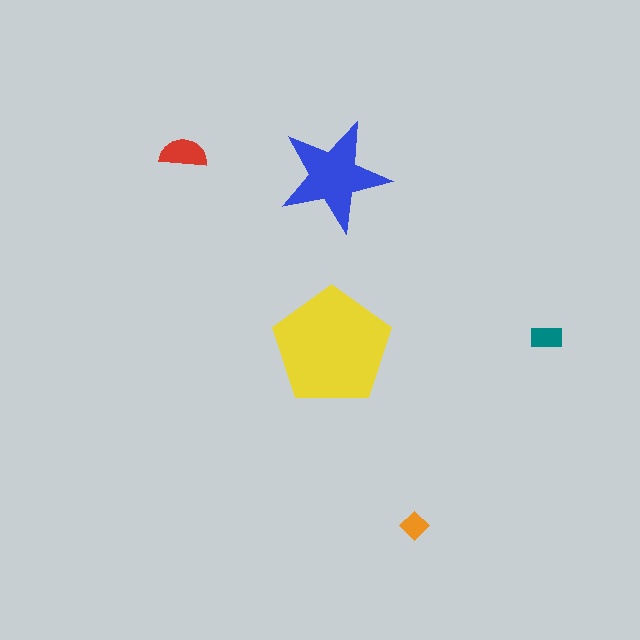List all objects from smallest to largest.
The orange diamond, the teal rectangle, the red semicircle, the blue star, the yellow pentagon.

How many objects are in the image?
There are 5 objects in the image.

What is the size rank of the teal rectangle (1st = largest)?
4th.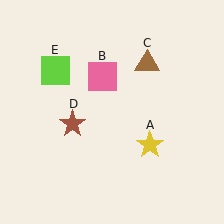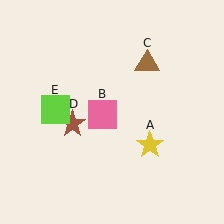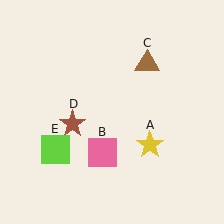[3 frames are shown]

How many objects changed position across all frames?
2 objects changed position: pink square (object B), lime square (object E).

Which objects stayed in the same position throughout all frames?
Yellow star (object A) and brown triangle (object C) and brown star (object D) remained stationary.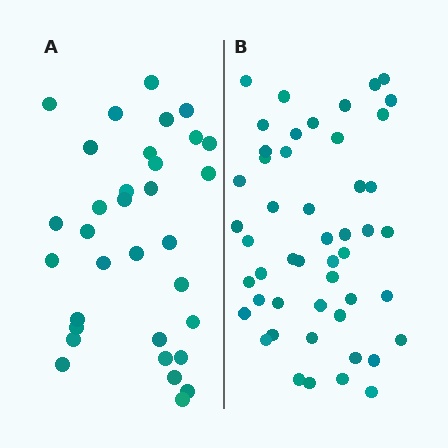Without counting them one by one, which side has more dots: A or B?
Region B (the right region) has more dots.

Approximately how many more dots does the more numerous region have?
Region B has approximately 15 more dots than region A.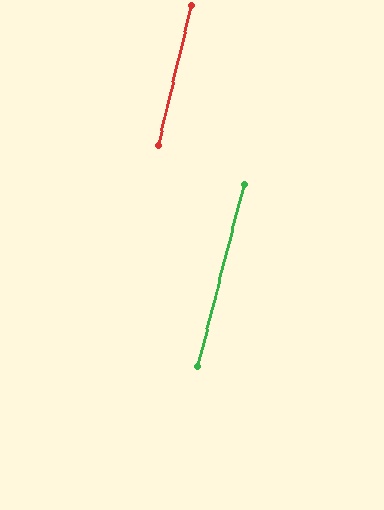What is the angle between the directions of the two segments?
Approximately 1 degree.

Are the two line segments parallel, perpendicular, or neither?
Parallel — their directions differ by only 1.0°.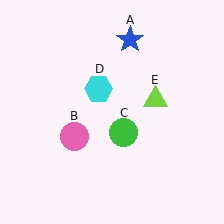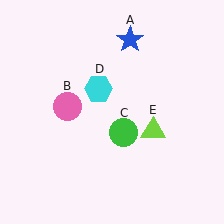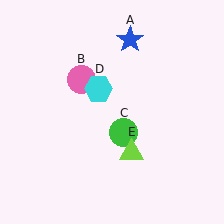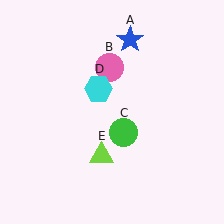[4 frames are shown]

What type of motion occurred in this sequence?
The pink circle (object B), lime triangle (object E) rotated clockwise around the center of the scene.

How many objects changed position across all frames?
2 objects changed position: pink circle (object B), lime triangle (object E).